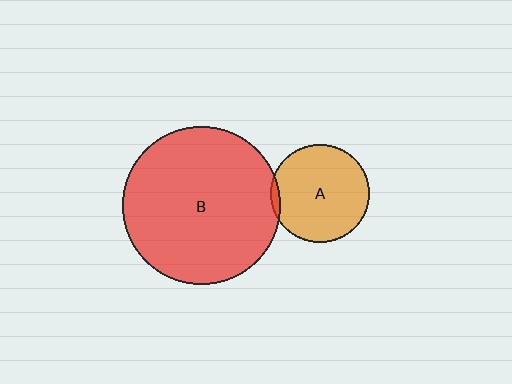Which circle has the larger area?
Circle B (red).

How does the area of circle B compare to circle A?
Approximately 2.6 times.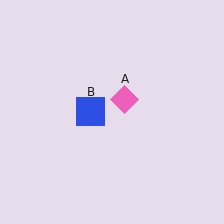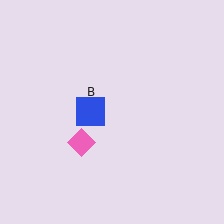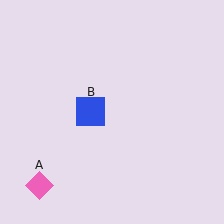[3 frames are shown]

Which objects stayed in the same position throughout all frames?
Blue square (object B) remained stationary.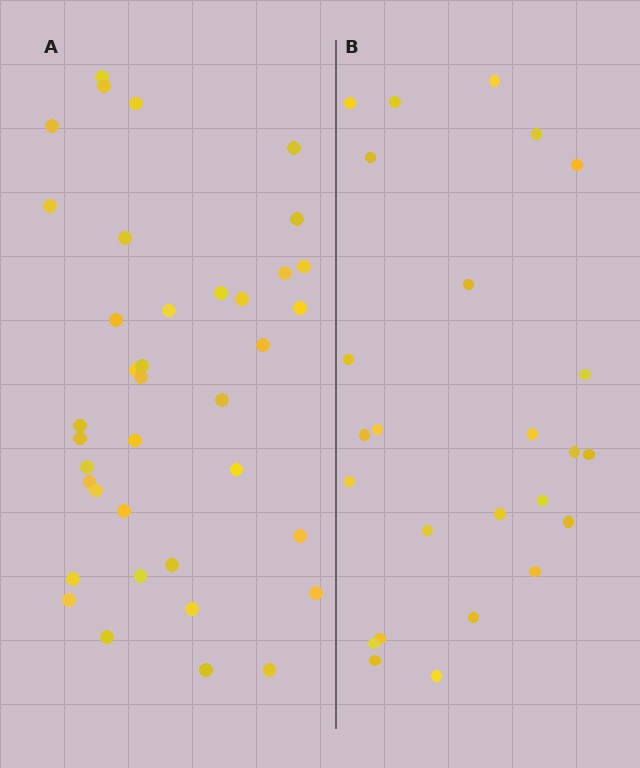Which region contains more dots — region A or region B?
Region A (the left region) has more dots.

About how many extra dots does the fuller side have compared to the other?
Region A has approximately 15 more dots than region B.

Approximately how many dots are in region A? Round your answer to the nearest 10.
About 40 dots. (The exact count is 38, which rounds to 40.)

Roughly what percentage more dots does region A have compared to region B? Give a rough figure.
About 50% more.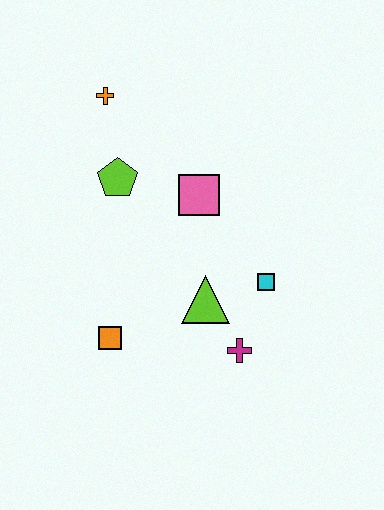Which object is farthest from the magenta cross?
The orange cross is farthest from the magenta cross.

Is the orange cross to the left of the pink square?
Yes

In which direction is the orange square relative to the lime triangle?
The orange square is to the left of the lime triangle.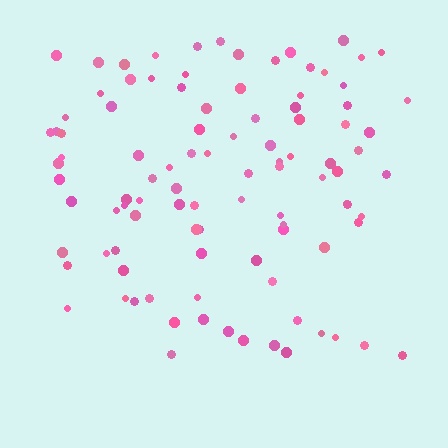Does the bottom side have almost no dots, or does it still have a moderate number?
Still a moderate number, just noticeably fewer than the top.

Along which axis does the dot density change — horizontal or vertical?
Vertical.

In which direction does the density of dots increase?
From bottom to top, with the top side densest.